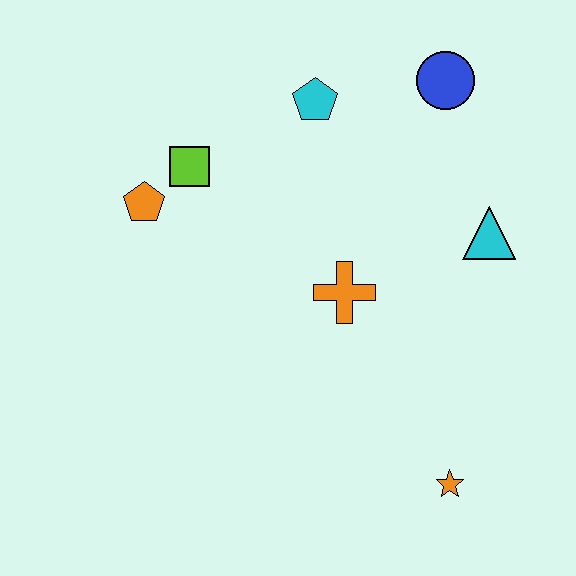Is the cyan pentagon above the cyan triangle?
Yes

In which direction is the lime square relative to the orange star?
The lime square is above the orange star.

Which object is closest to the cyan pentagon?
The blue circle is closest to the cyan pentagon.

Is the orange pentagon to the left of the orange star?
Yes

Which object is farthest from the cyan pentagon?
The orange star is farthest from the cyan pentagon.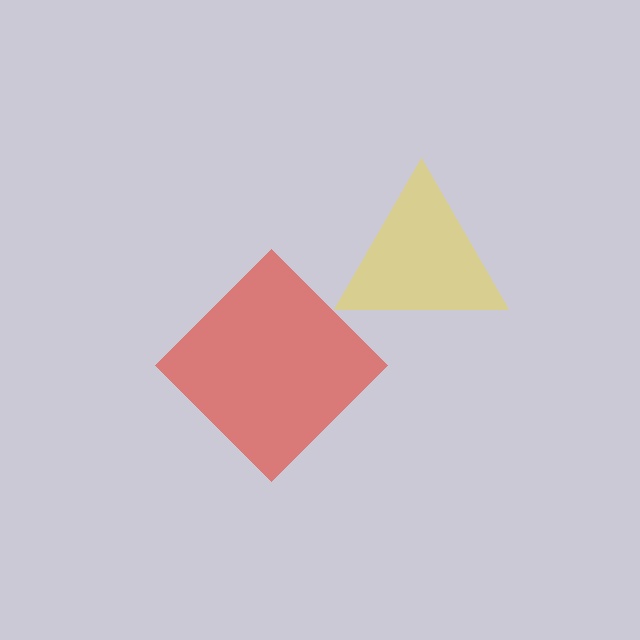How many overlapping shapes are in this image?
There are 2 overlapping shapes in the image.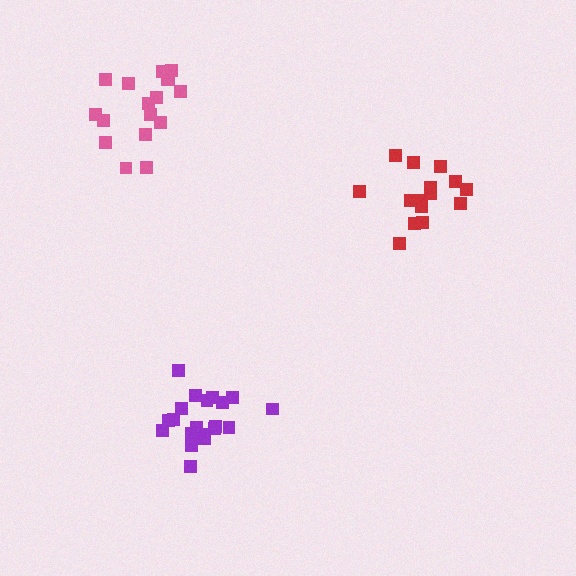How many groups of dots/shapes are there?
There are 3 groups.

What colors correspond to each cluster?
The clusters are colored: purple, pink, red.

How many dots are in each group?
Group 1: 20 dots, Group 2: 17 dots, Group 3: 15 dots (52 total).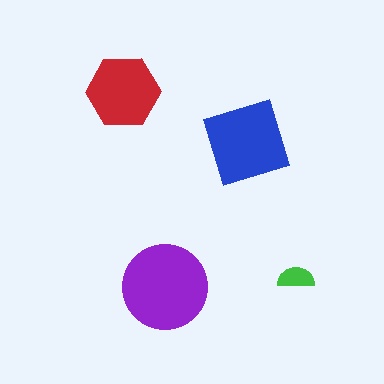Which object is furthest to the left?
The red hexagon is leftmost.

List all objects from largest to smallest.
The purple circle, the blue square, the red hexagon, the green semicircle.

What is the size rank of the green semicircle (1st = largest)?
4th.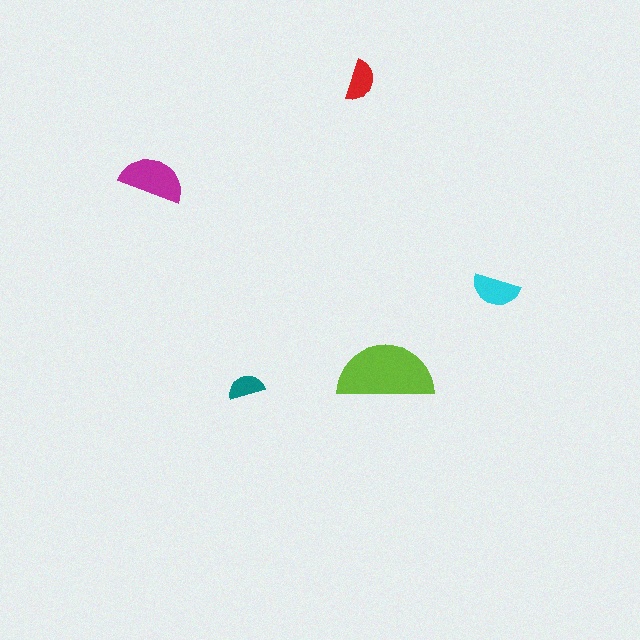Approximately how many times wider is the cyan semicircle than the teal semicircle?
About 1.5 times wider.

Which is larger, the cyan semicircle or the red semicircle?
The cyan one.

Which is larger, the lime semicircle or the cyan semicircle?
The lime one.